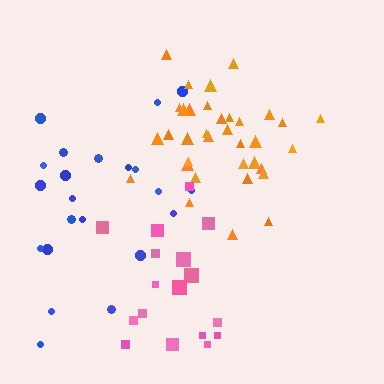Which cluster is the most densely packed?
Orange.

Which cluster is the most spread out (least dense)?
Blue.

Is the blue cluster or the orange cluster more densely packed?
Orange.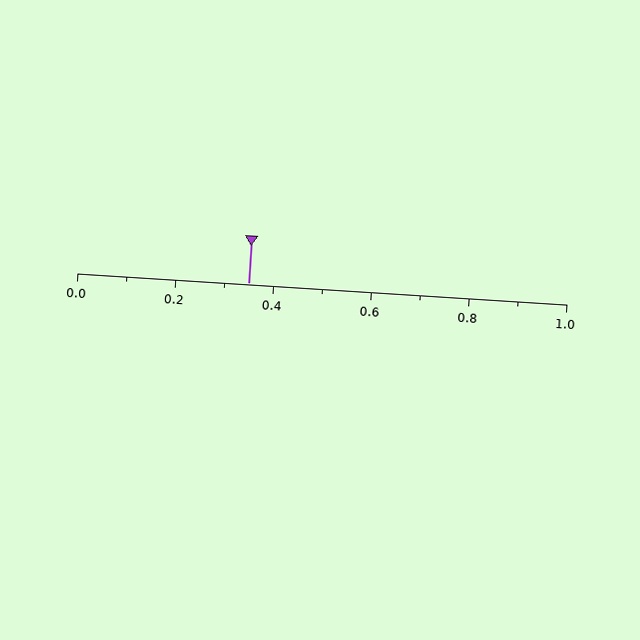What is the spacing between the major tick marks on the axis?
The major ticks are spaced 0.2 apart.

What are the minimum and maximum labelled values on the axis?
The axis runs from 0.0 to 1.0.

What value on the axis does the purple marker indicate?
The marker indicates approximately 0.35.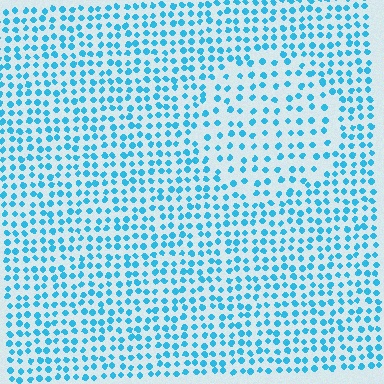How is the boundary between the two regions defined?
The boundary is defined by a change in element density (approximately 1.7x ratio). All elements are the same color, size, and shape.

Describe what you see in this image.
The image contains small cyan elements arranged at two different densities. A circle-shaped region is visible where the elements are less densely packed than the surrounding area.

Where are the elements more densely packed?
The elements are more densely packed outside the circle boundary.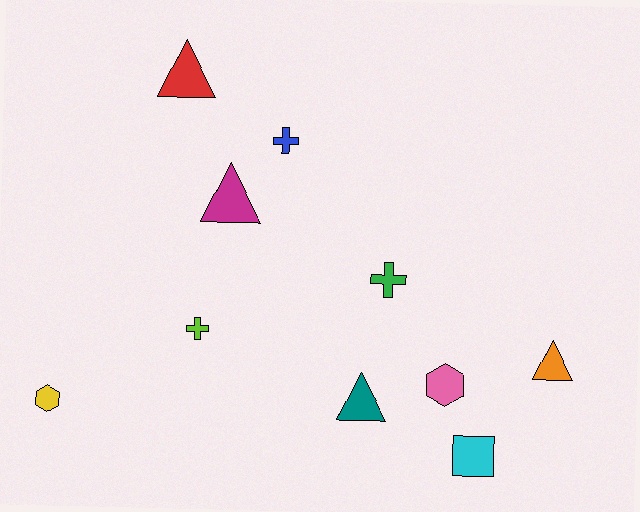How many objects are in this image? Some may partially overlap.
There are 10 objects.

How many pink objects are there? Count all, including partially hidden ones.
There is 1 pink object.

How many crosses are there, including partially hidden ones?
There are 3 crosses.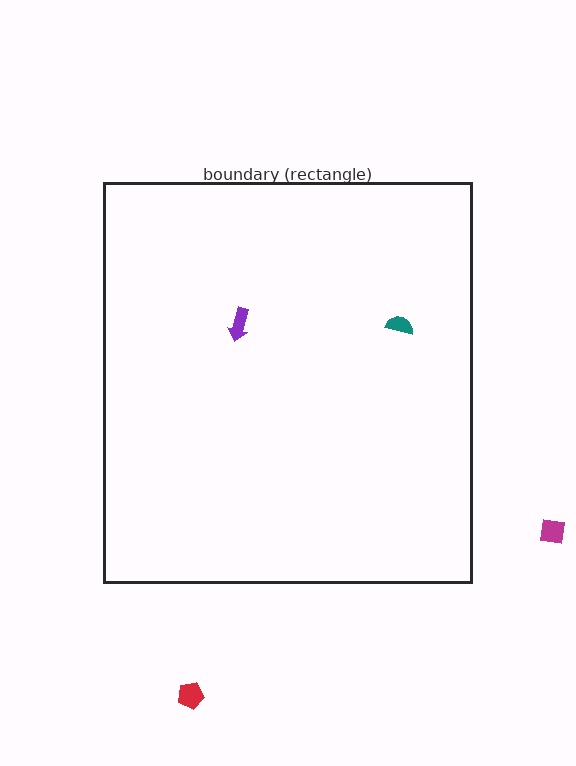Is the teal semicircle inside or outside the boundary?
Inside.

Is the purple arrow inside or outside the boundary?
Inside.